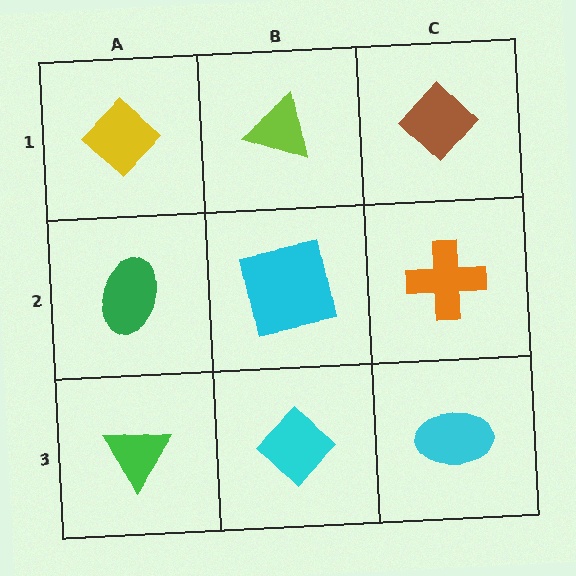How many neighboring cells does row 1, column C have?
2.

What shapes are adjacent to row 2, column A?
A yellow diamond (row 1, column A), a green triangle (row 3, column A), a cyan square (row 2, column B).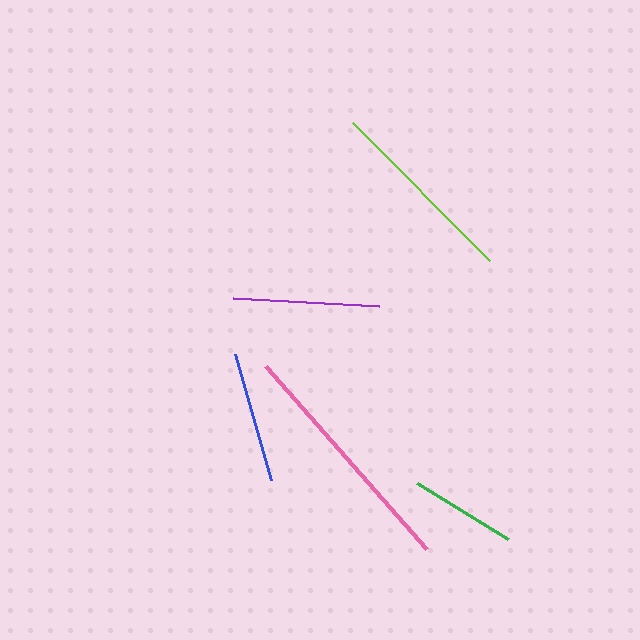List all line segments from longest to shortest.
From longest to shortest: pink, lime, purple, blue, green.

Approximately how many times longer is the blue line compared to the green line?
The blue line is approximately 1.2 times the length of the green line.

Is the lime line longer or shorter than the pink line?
The pink line is longer than the lime line.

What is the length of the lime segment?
The lime segment is approximately 194 pixels long.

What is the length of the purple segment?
The purple segment is approximately 147 pixels long.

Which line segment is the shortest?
The green line is the shortest at approximately 107 pixels.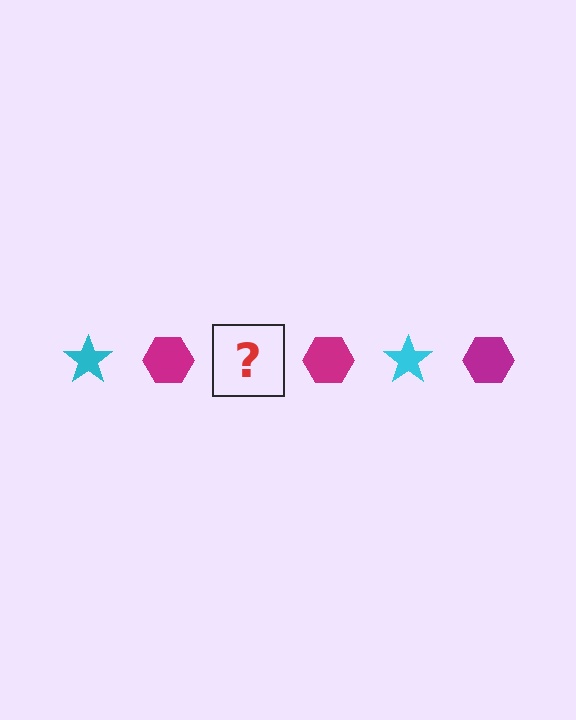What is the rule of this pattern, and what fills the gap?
The rule is that the pattern alternates between cyan star and magenta hexagon. The gap should be filled with a cyan star.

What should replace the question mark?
The question mark should be replaced with a cyan star.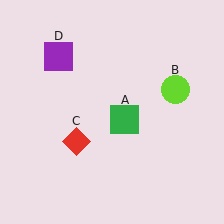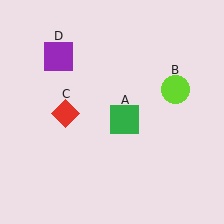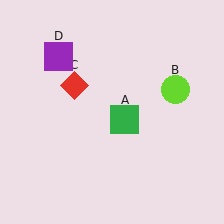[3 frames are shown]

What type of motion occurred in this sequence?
The red diamond (object C) rotated clockwise around the center of the scene.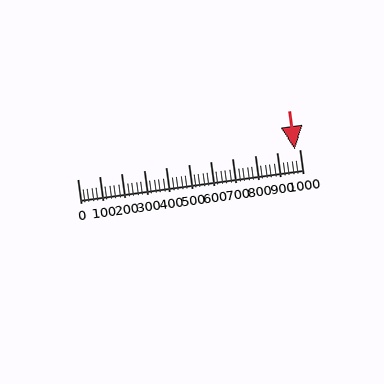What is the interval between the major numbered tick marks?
The major tick marks are spaced 100 units apart.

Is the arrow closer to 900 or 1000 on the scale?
The arrow is closer to 1000.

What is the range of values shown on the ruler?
The ruler shows values from 0 to 1000.